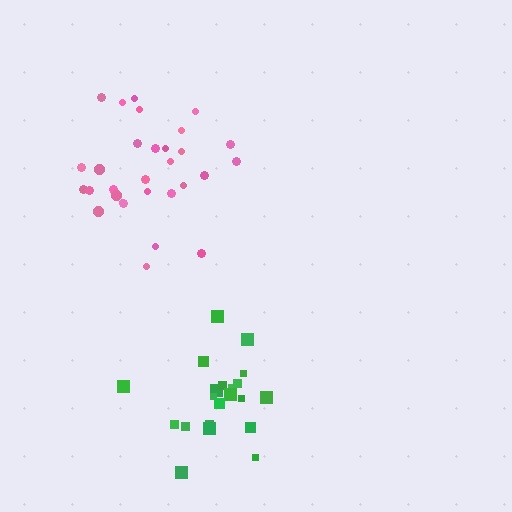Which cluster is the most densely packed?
Green.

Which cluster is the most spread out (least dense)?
Pink.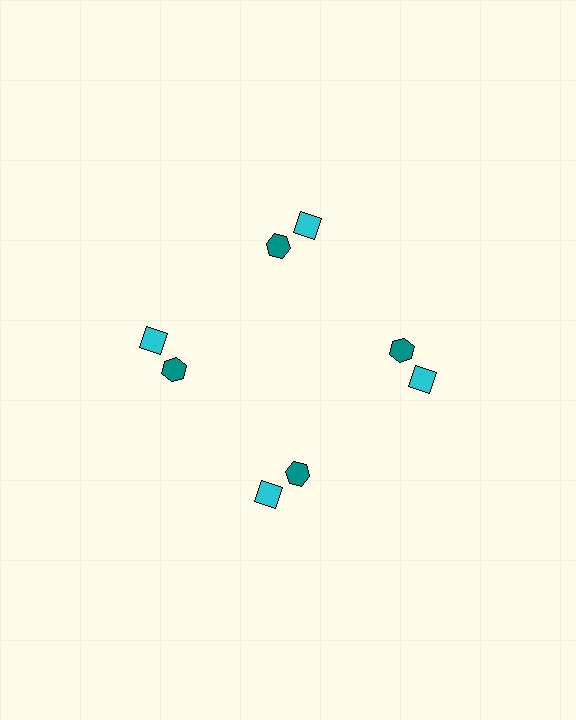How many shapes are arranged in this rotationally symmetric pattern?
There are 8 shapes, arranged in 4 groups of 2.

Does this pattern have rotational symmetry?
Yes, this pattern has 4-fold rotational symmetry. It looks the same after rotating 90 degrees around the center.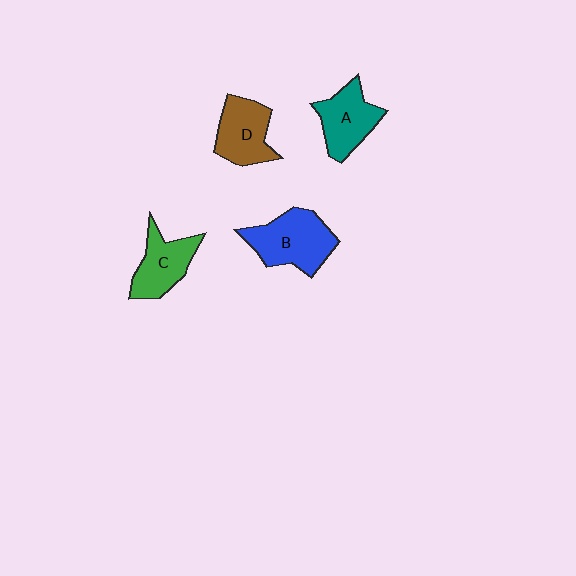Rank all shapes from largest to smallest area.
From largest to smallest: B (blue), D (brown), A (teal), C (green).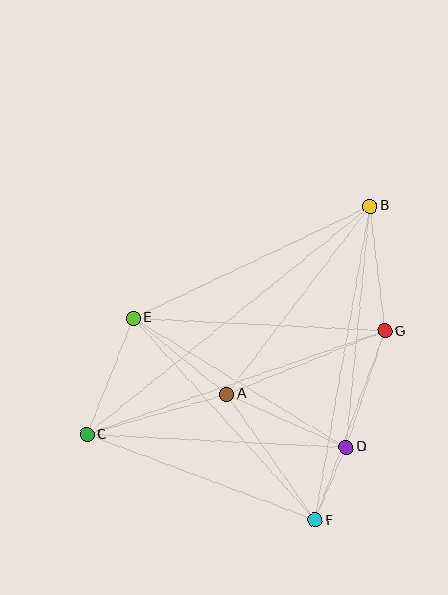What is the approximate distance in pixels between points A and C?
The distance between A and C is approximately 146 pixels.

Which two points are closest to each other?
Points D and F are closest to each other.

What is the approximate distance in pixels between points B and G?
The distance between B and G is approximately 126 pixels.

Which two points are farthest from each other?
Points B and C are farthest from each other.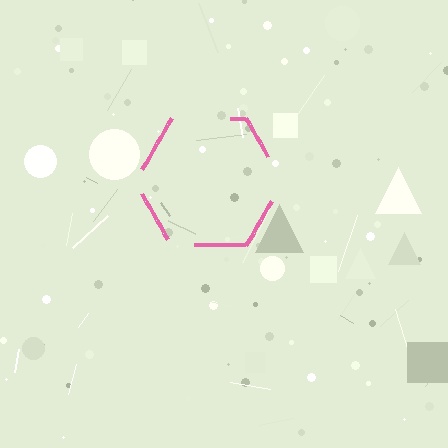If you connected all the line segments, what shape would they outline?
They would outline a hexagon.